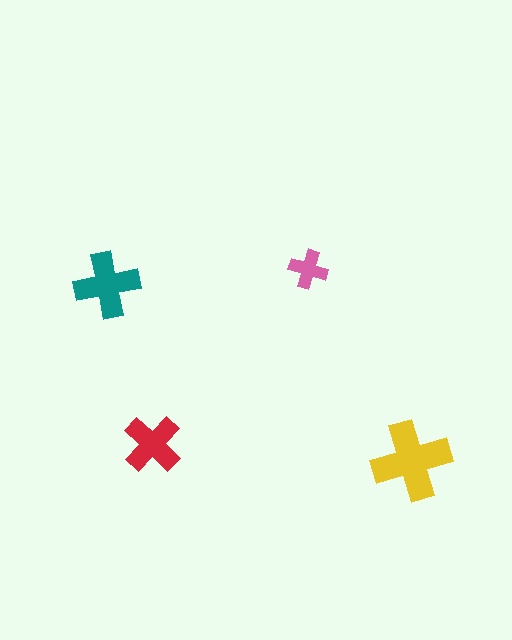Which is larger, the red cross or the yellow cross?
The yellow one.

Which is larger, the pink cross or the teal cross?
The teal one.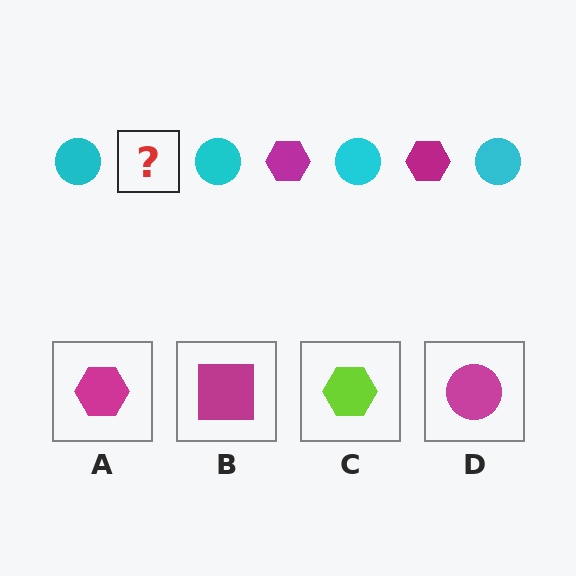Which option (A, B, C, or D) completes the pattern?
A.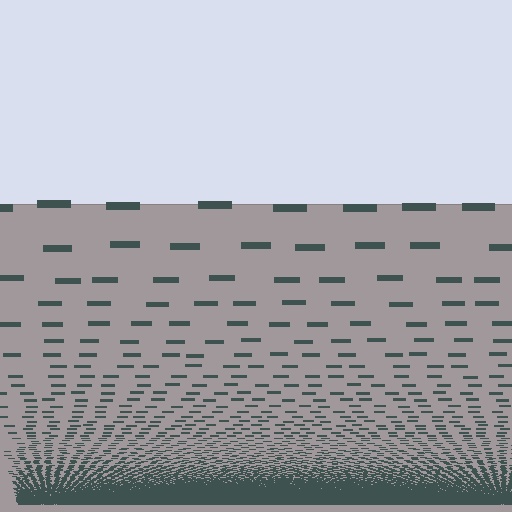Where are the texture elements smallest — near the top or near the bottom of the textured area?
Near the bottom.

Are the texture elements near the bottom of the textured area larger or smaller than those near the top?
Smaller. The gradient is inverted — elements near the bottom are smaller and denser.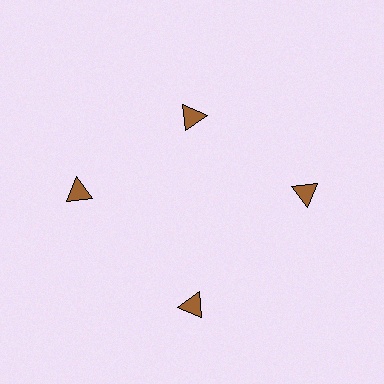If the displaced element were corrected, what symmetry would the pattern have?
It would have 4-fold rotational symmetry — the pattern would map onto itself every 90 degrees.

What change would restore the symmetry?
The symmetry would be restored by moving it outward, back onto the ring so that all 4 triangles sit at equal angles and equal distance from the center.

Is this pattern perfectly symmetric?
No. The 4 brown triangles are arranged in a ring, but one element near the 12 o'clock position is pulled inward toward the center, breaking the 4-fold rotational symmetry.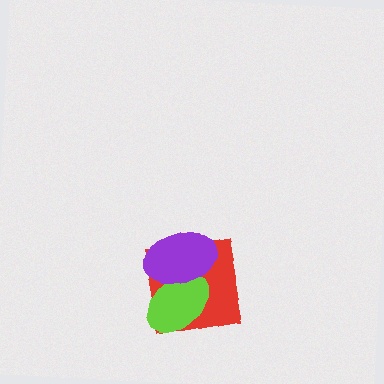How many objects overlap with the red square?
2 objects overlap with the red square.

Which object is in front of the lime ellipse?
The purple ellipse is in front of the lime ellipse.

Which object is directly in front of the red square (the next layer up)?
The lime ellipse is directly in front of the red square.